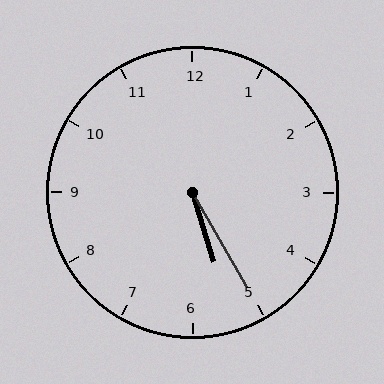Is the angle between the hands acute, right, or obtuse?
It is acute.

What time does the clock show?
5:25.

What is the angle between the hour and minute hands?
Approximately 12 degrees.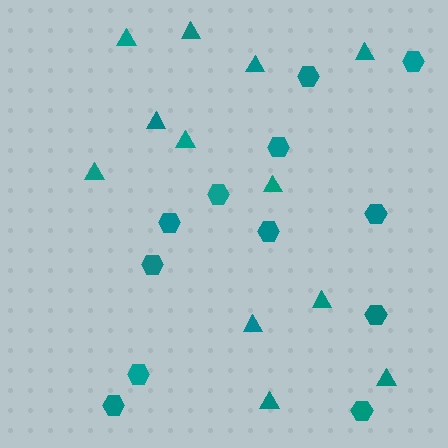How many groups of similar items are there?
There are 2 groups: one group of triangles (12) and one group of hexagons (12).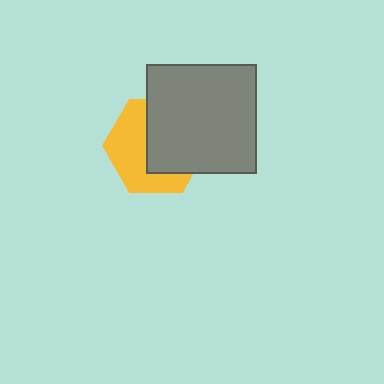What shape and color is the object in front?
The object in front is a gray square.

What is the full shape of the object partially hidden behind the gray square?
The partially hidden object is a yellow hexagon.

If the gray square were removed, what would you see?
You would see the complete yellow hexagon.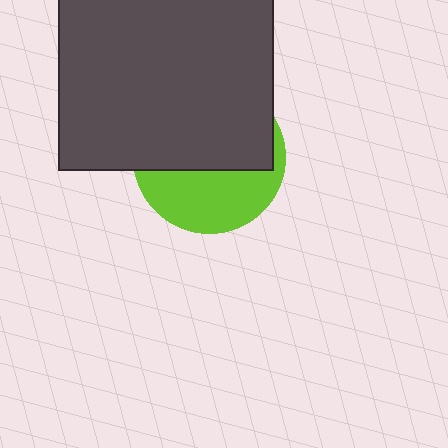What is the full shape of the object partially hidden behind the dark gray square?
The partially hidden object is a lime circle.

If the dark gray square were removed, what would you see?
You would see the complete lime circle.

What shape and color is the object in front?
The object in front is a dark gray square.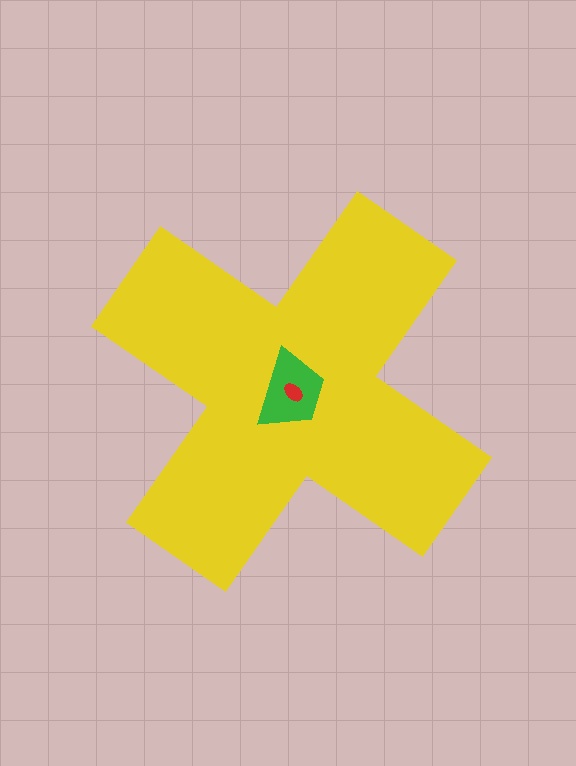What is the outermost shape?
The yellow cross.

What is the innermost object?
The red ellipse.